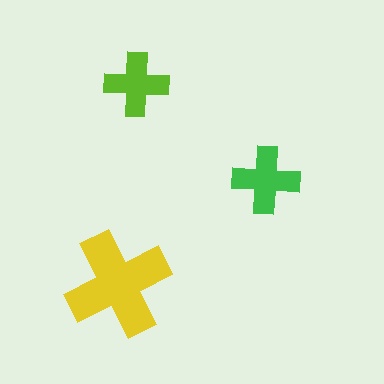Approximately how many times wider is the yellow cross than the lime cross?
About 1.5 times wider.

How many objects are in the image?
There are 3 objects in the image.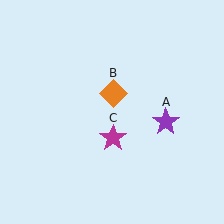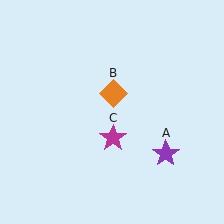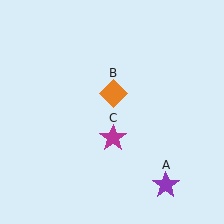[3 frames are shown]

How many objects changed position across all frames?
1 object changed position: purple star (object A).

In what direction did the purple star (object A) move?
The purple star (object A) moved down.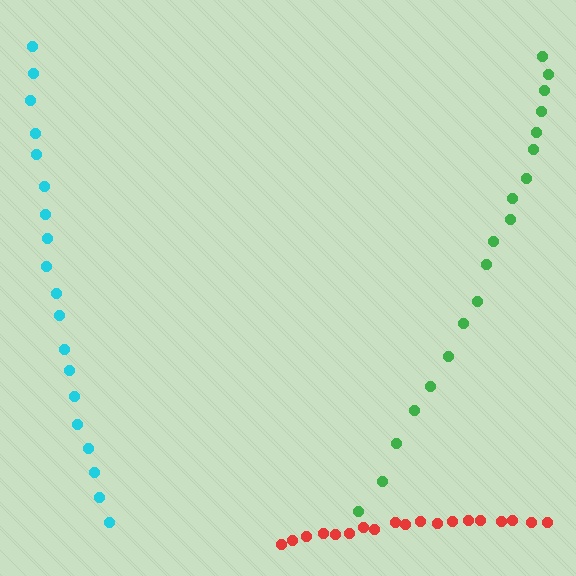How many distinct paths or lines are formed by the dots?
There are 3 distinct paths.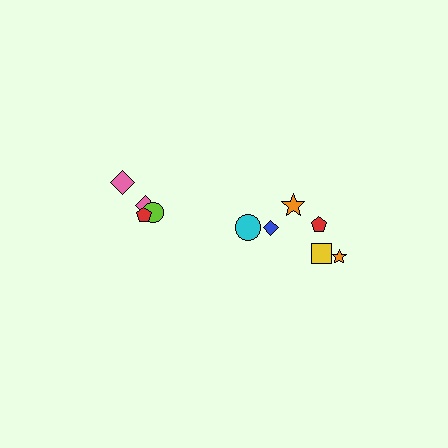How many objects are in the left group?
There are 4 objects.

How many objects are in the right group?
There are 6 objects.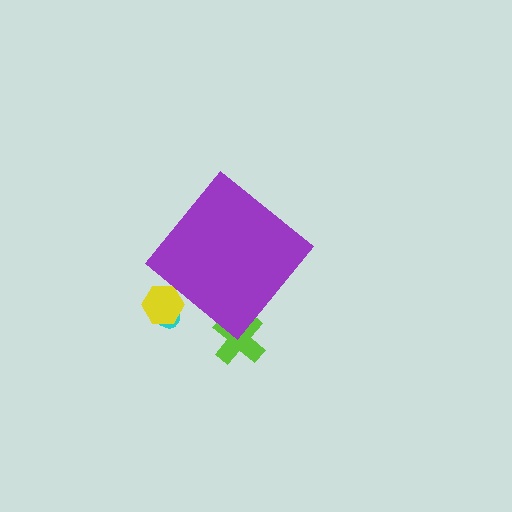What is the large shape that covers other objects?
A purple diamond.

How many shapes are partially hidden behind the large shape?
3 shapes are partially hidden.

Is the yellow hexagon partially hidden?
Yes, the yellow hexagon is partially hidden behind the purple diamond.